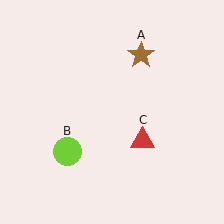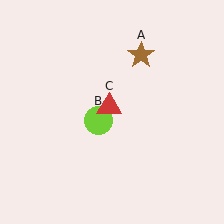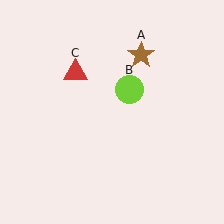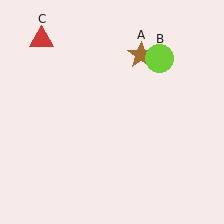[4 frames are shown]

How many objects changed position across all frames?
2 objects changed position: lime circle (object B), red triangle (object C).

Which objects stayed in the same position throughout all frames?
Brown star (object A) remained stationary.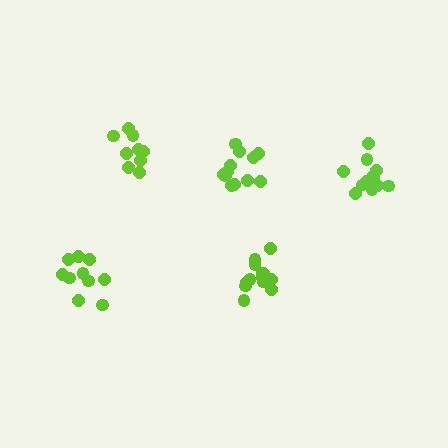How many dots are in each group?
Group 1: 13 dots, Group 2: 12 dots, Group 3: 13 dots, Group 4: 10 dots, Group 5: 9 dots (57 total).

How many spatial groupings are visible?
There are 5 spatial groupings.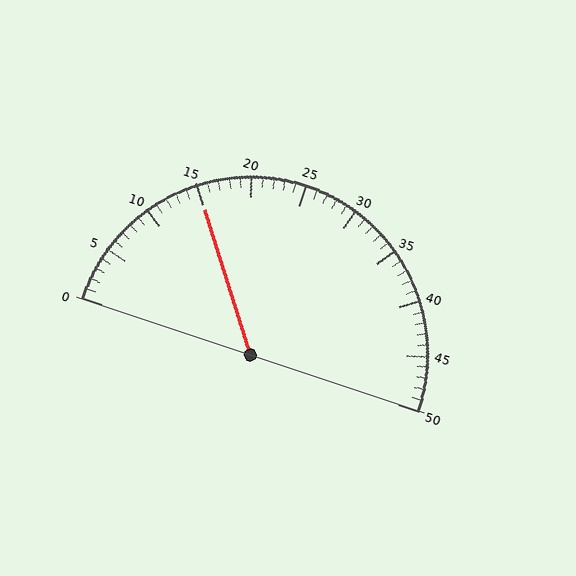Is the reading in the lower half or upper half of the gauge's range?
The reading is in the lower half of the range (0 to 50).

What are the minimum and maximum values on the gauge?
The gauge ranges from 0 to 50.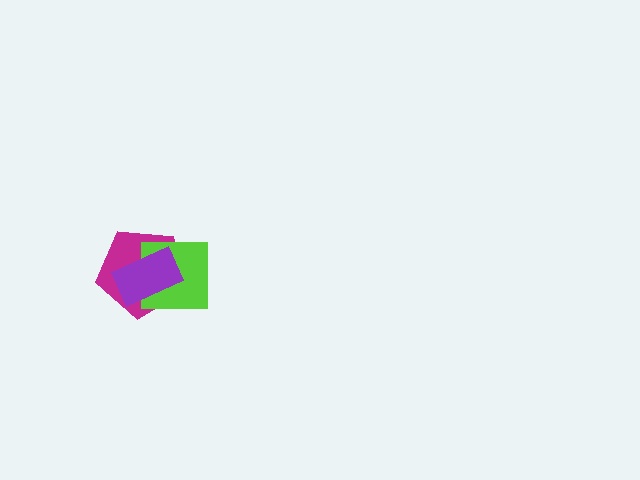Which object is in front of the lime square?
The purple rectangle is in front of the lime square.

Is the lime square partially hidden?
Yes, it is partially covered by another shape.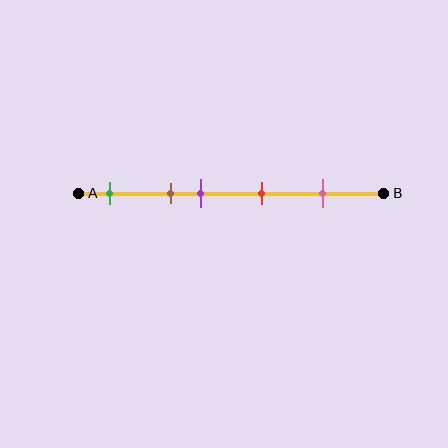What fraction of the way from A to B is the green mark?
The green mark is approximately 10% (0.1) of the way from A to B.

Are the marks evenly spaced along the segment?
No, the marks are not evenly spaced.